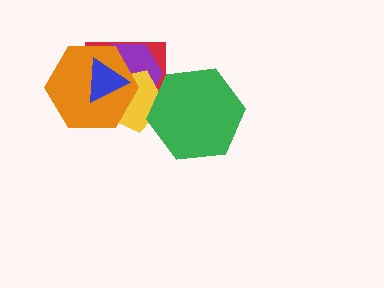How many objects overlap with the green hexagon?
2 objects overlap with the green hexagon.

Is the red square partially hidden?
Yes, it is partially covered by another shape.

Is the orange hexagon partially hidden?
Yes, it is partially covered by another shape.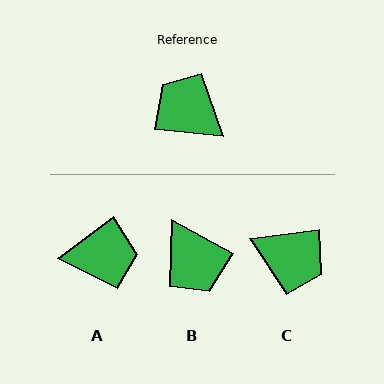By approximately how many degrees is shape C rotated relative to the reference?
Approximately 167 degrees clockwise.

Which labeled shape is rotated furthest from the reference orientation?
C, about 167 degrees away.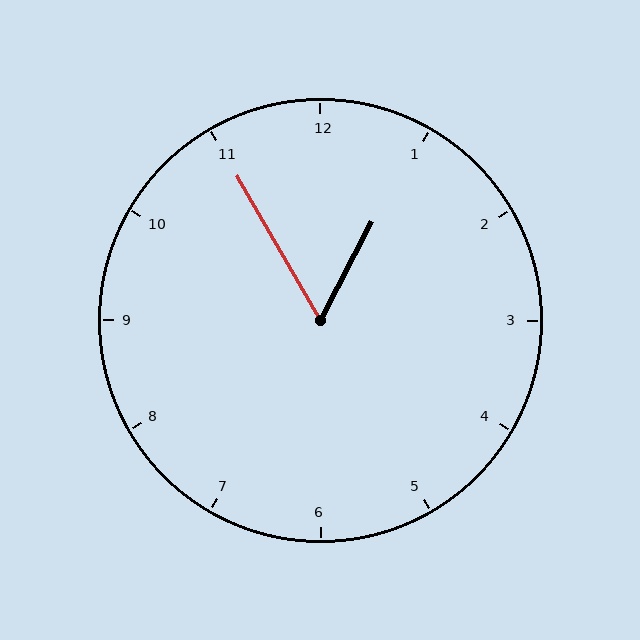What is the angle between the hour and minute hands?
Approximately 58 degrees.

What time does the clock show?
12:55.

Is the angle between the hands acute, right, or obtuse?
It is acute.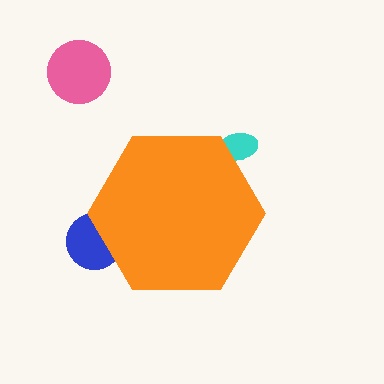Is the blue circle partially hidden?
Yes, the blue circle is partially hidden behind the orange hexagon.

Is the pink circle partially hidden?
No, the pink circle is fully visible.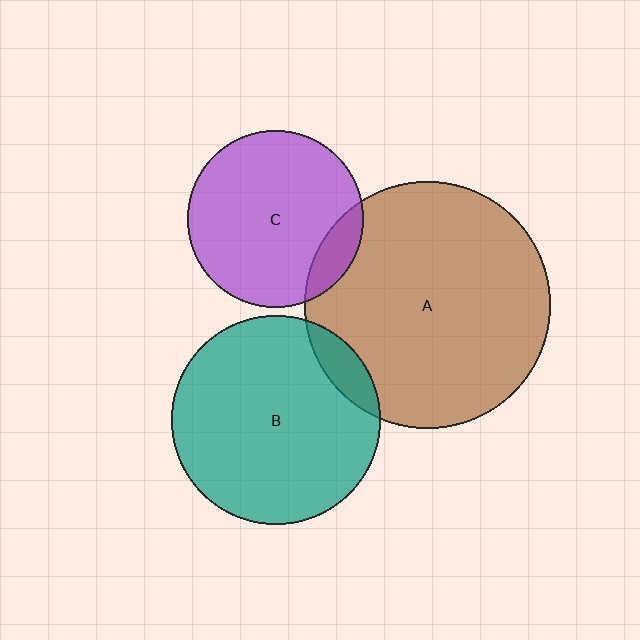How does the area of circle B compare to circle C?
Approximately 1.4 times.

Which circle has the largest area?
Circle A (brown).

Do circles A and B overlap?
Yes.